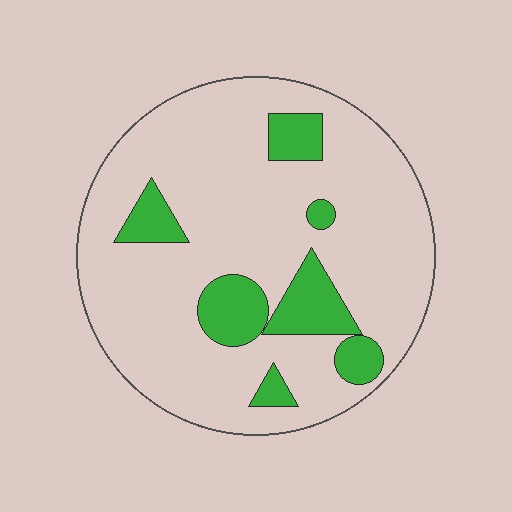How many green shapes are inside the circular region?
7.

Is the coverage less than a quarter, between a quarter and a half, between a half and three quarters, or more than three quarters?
Less than a quarter.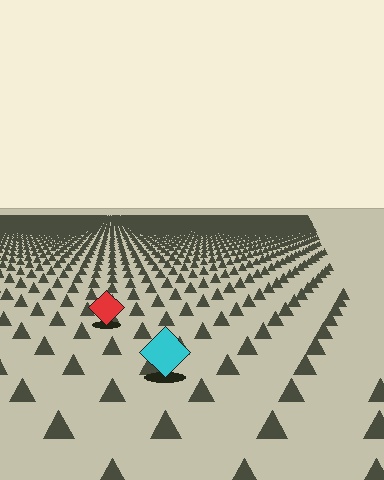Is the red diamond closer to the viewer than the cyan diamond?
No. The cyan diamond is closer — you can tell from the texture gradient: the ground texture is coarser near it.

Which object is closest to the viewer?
The cyan diamond is closest. The texture marks near it are larger and more spread out.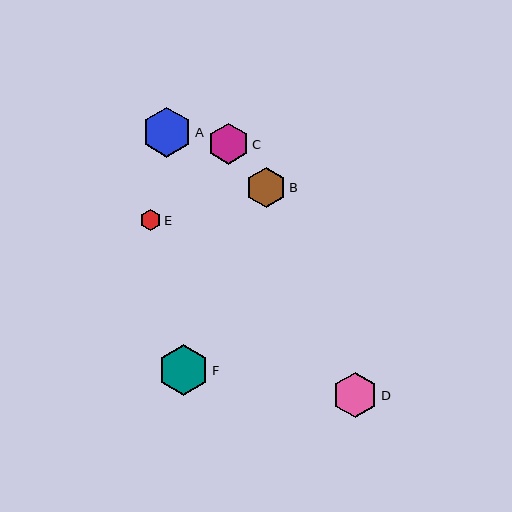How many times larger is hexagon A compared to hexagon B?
Hexagon A is approximately 1.2 times the size of hexagon B.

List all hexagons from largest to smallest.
From largest to smallest: F, A, D, C, B, E.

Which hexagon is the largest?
Hexagon F is the largest with a size of approximately 51 pixels.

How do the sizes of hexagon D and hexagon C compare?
Hexagon D and hexagon C are approximately the same size.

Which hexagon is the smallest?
Hexagon E is the smallest with a size of approximately 21 pixels.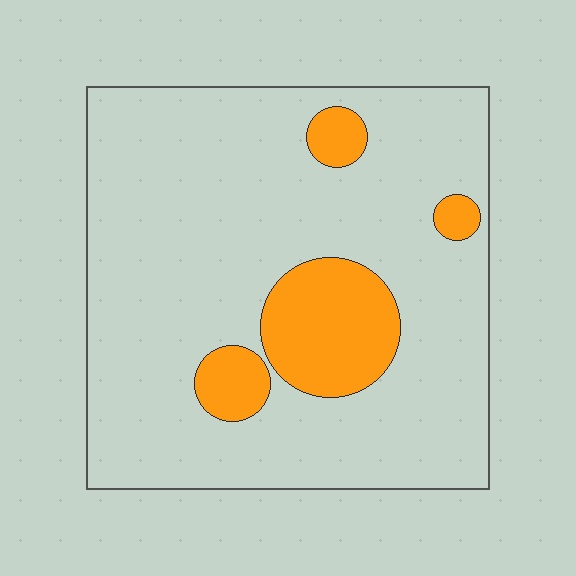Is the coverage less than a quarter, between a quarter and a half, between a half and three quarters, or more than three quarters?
Less than a quarter.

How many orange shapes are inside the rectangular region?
4.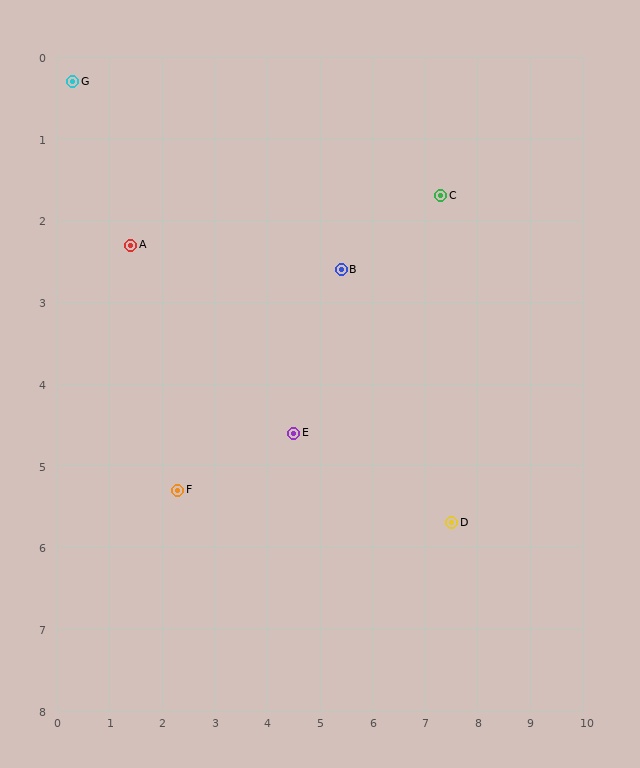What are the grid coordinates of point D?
Point D is at approximately (7.5, 5.7).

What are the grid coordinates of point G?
Point G is at approximately (0.3, 0.3).